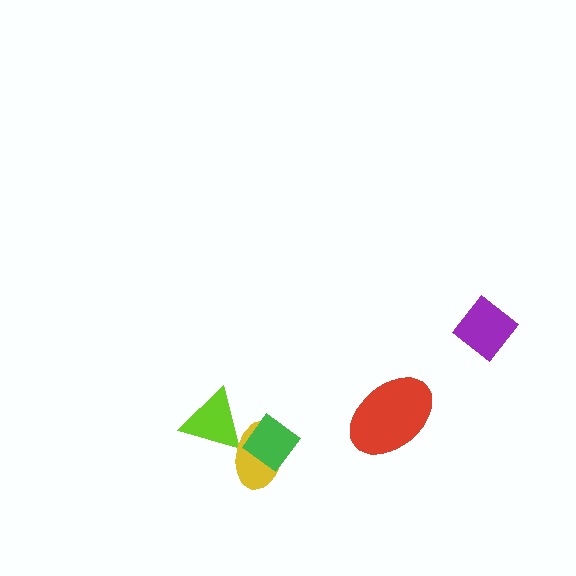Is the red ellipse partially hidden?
No, no other shape covers it.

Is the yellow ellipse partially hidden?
Yes, it is partially covered by another shape.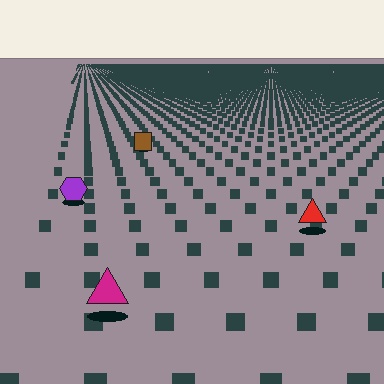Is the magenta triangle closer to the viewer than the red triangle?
Yes. The magenta triangle is closer — you can tell from the texture gradient: the ground texture is coarser near it.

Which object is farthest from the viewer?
The brown square is farthest from the viewer. It appears smaller and the ground texture around it is denser.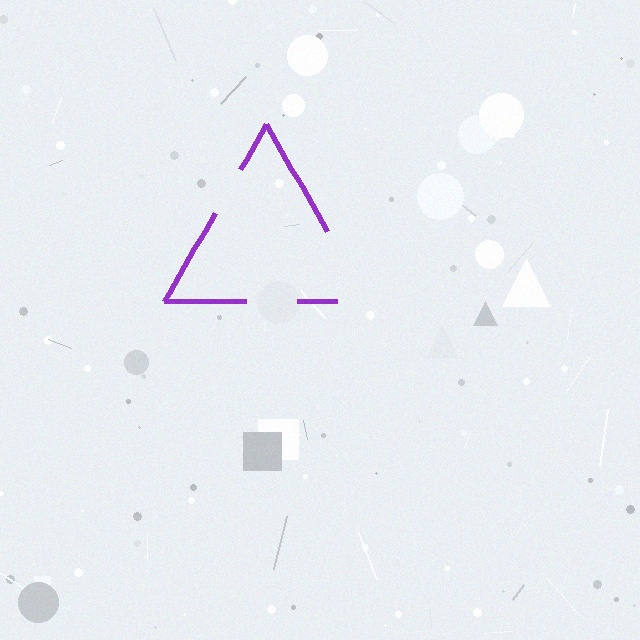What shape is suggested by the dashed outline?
The dashed outline suggests a triangle.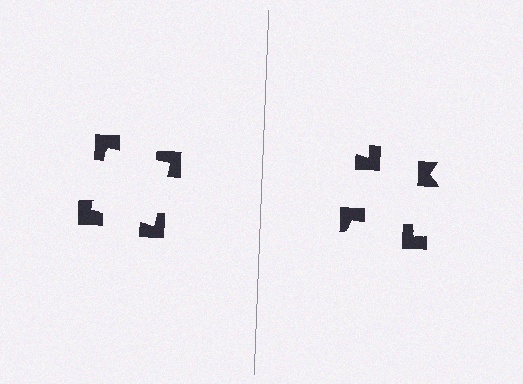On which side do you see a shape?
An illusory square appears on the left side. On the right side the wedge cuts are rotated, so no coherent shape forms.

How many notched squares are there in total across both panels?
8 — 4 on each side.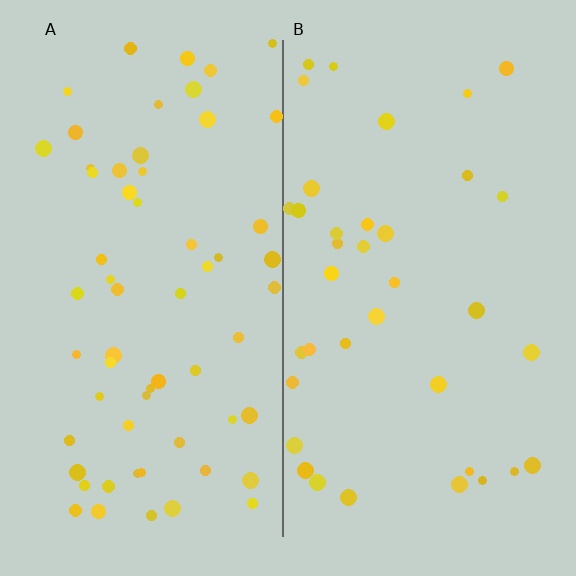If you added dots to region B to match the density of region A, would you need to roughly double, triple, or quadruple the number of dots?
Approximately double.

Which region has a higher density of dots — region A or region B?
A (the left).